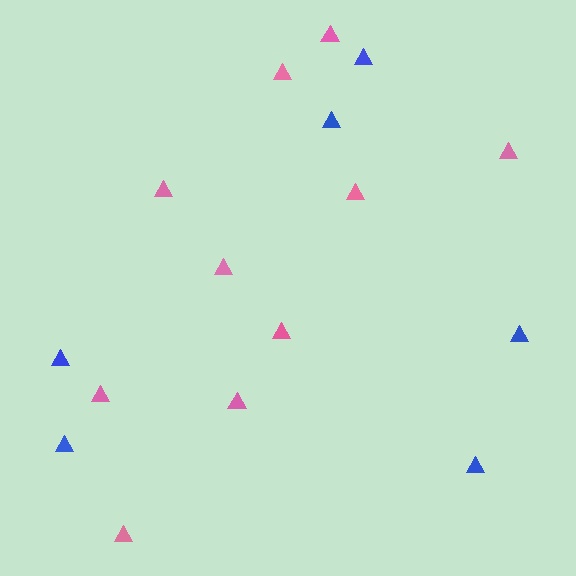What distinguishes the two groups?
There are 2 groups: one group of blue triangles (6) and one group of pink triangles (10).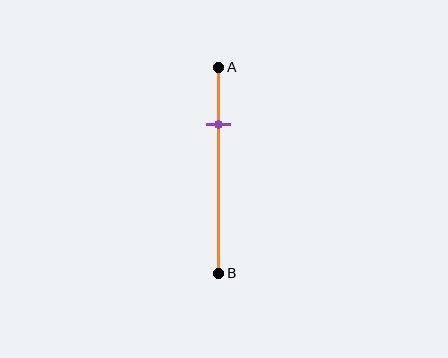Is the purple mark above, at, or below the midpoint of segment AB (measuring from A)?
The purple mark is above the midpoint of segment AB.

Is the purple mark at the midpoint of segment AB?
No, the mark is at about 30% from A, not at the 50% midpoint.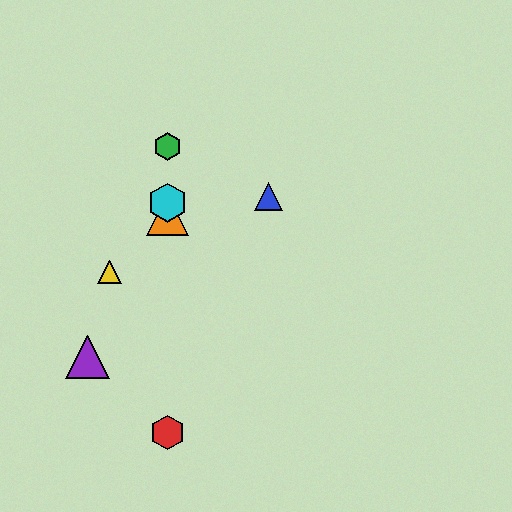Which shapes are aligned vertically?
The red hexagon, the green hexagon, the orange triangle, the cyan hexagon are aligned vertically.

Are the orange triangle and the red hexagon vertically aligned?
Yes, both are at x≈168.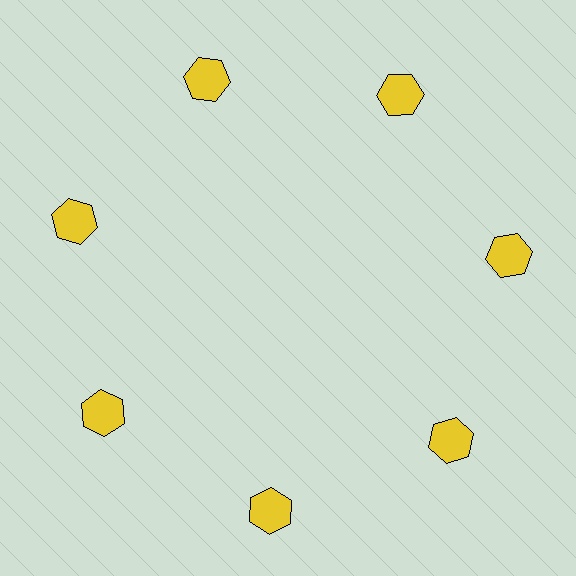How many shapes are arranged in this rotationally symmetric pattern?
There are 7 shapes, arranged in 7 groups of 1.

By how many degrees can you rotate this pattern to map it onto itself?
The pattern maps onto itself every 51 degrees of rotation.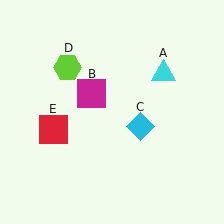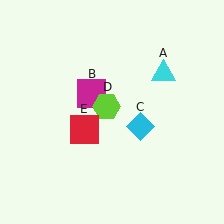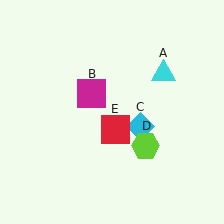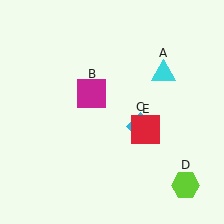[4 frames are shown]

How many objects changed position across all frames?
2 objects changed position: lime hexagon (object D), red square (object E).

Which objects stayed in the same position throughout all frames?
Cyan triangle (object A) and magenta square (object B) and cyan diamond (object C) remained stationary.